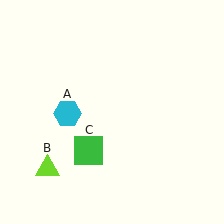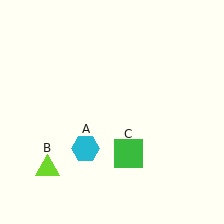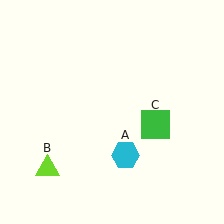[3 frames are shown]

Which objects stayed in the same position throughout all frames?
Lime triangle (object B) remained stationary.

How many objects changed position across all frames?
2 objects changed position: cyan hexagon (object A), green square (object C).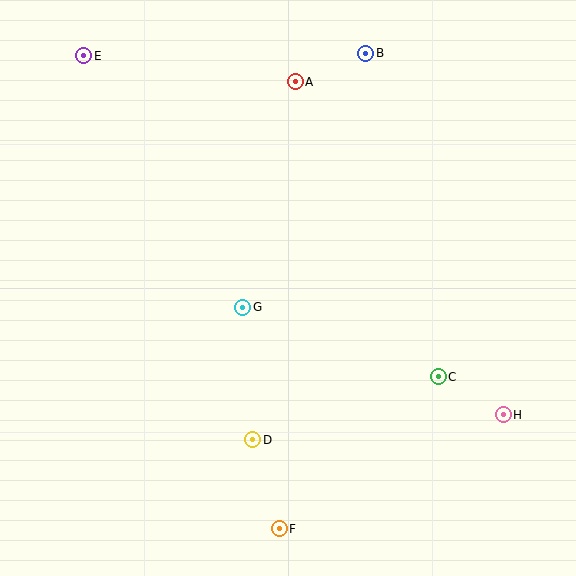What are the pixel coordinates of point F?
Point F is at (279, 529).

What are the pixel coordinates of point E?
Point E is at (84, 56).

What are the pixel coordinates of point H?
Point H is at (503, 415).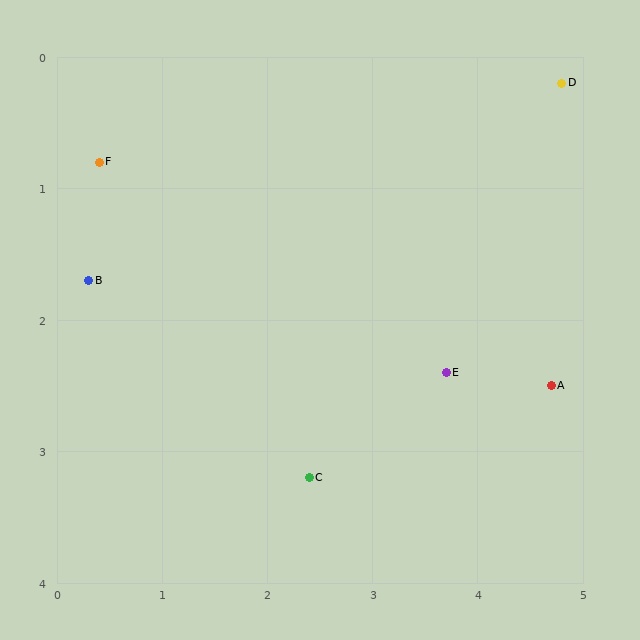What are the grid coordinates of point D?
Point D is at approximately (4.8, 0.2).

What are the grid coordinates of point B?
Point B is at approximately (0.3, 1.7).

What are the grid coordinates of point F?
Point F is at approximately (0.4, 0.8).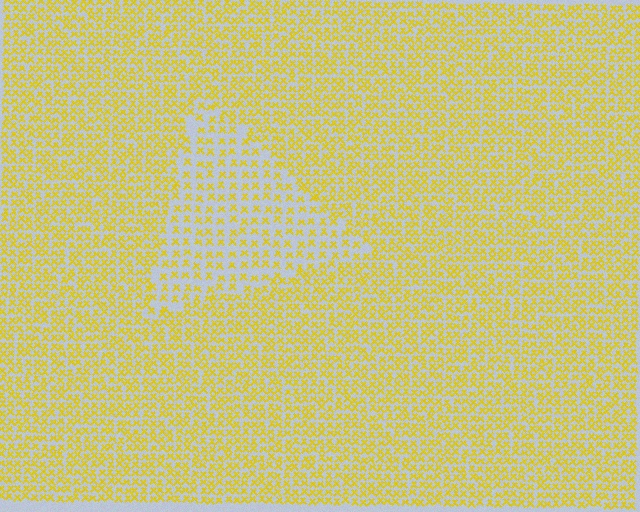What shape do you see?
I see a triangle.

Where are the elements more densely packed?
The elements are more densely packed outside the triangle boundary.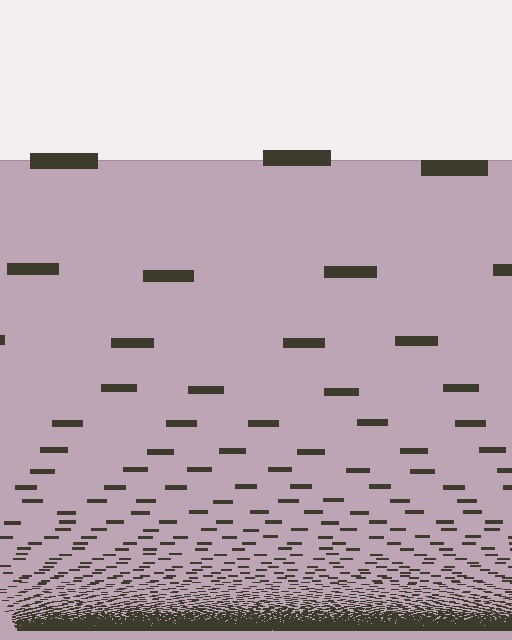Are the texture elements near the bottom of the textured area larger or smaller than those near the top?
Smaller. The gradient is inverted — elements near the bottom are smaller and denser.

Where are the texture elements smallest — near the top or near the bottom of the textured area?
Near the bottom.